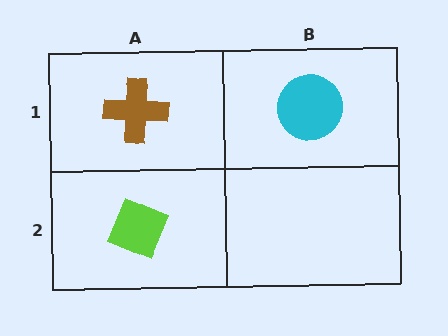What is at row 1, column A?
A brown cross.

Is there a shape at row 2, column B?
No, that cell is empty.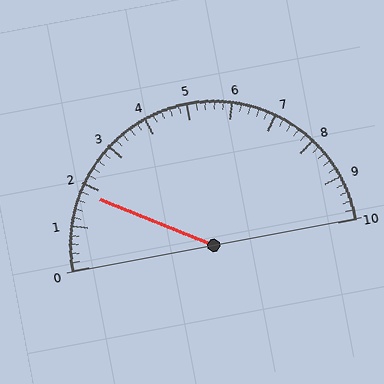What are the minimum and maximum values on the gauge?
The gauge ranges from 0 to 10.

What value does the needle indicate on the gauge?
The needle indicates approximately 1.8.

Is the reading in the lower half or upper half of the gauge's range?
The reading is in the lower half of the range (0 to 10).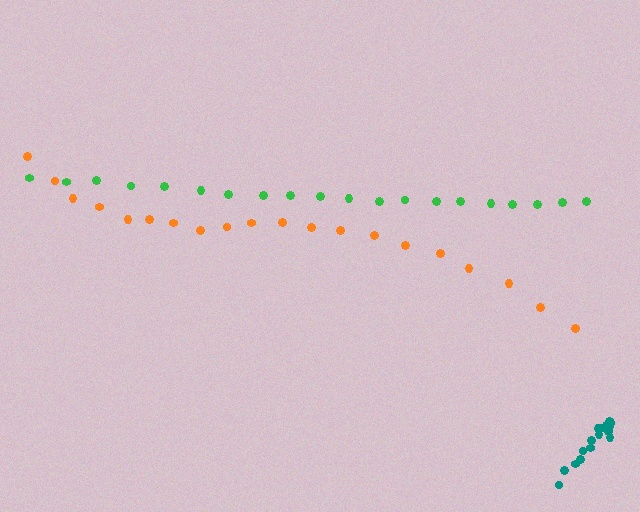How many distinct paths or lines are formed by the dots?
There are 3 distinct paths.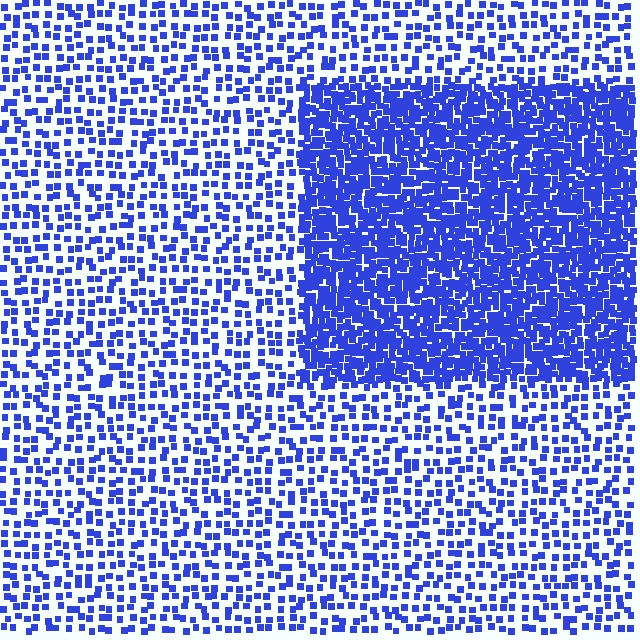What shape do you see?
I see a rectangle.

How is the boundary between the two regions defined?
The boundary is defined by a change in element density (approximately 2.7x ratio). All elements are the same color, size, and shape.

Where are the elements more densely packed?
The elements are more densely packed inside the rectangle boundary.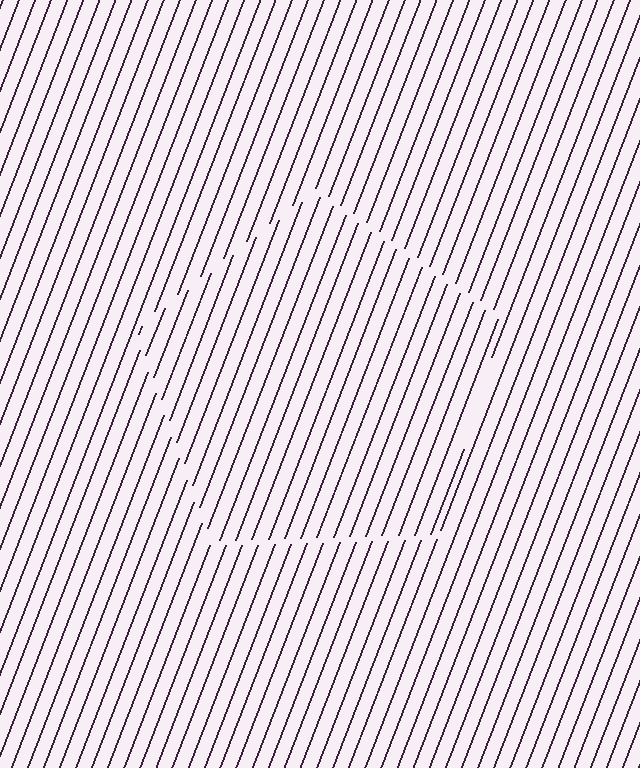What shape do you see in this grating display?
An illusory pentagon. The interior of the shape contains the same grating, shifted by half a period — the contour is defined by the phase discontinuity where line-ends from the inner and outer gratings abut.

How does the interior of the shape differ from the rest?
The interior of the shape contains the same grating, shifted by half a period — the contour is defined by the phase discontinuity where line-ends from the inner and outer gratings abut.